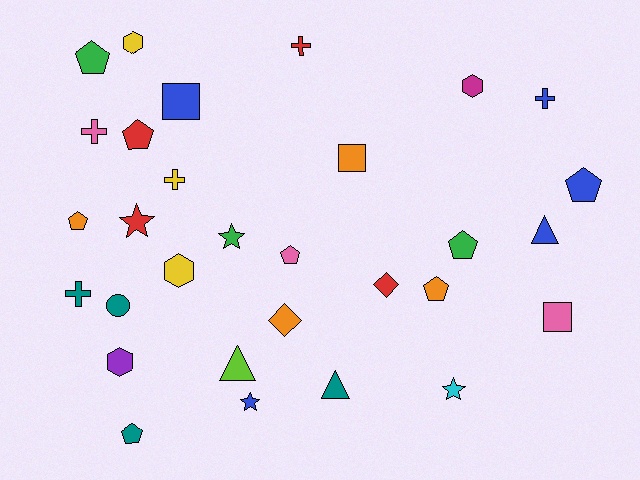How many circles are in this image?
There is 1 circle.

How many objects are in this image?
There are 30 objects.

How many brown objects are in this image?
There are no brown objects.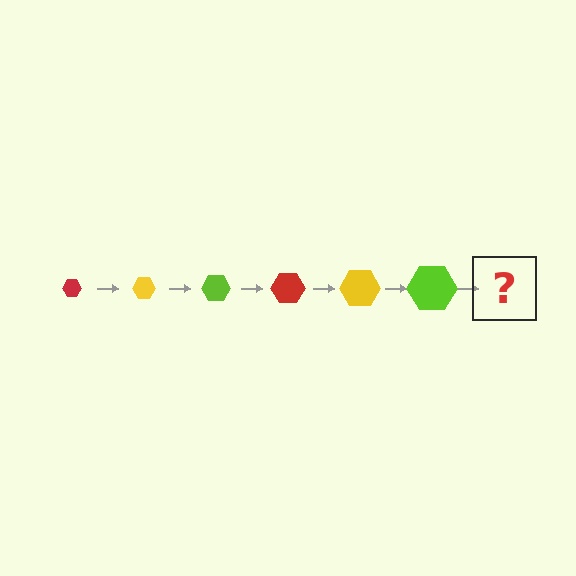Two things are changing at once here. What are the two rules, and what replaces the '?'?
The two rules are that the hexagon grows larger each step and the color cycles through red, yellow, and lime. The '?' should be a red hexagon, larger than the previous one.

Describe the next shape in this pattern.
It should be a red hexagon, larger than the previous one.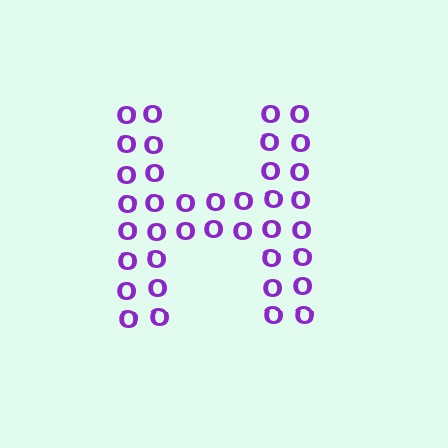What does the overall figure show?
The overall figure shows the letter H.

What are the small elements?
The small elements are letter O's.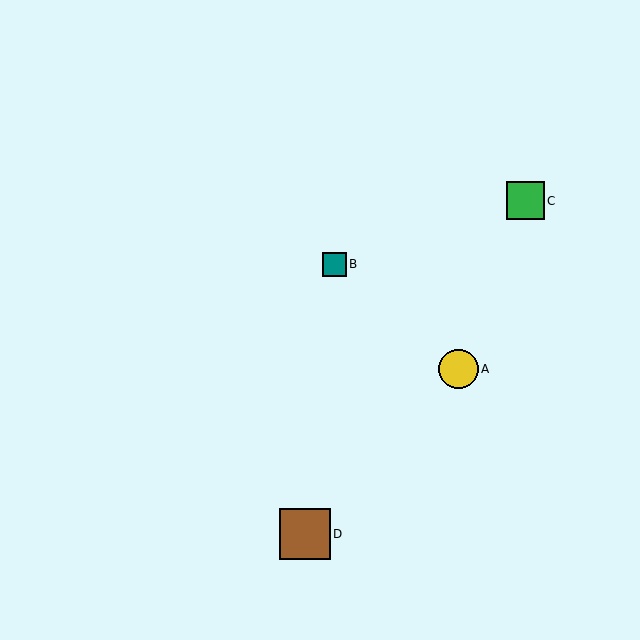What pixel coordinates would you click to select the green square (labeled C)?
Click at (525, 201) to select the green square C.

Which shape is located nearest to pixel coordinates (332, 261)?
The teal square (labeled B) at (334, 264) is nearest to that location.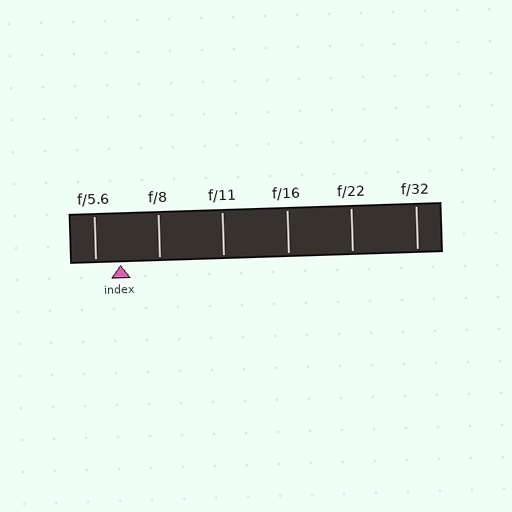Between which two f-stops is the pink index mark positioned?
The index mark is between f/5.6 and f/8.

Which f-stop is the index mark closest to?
The index mark is closest to f/5.6.